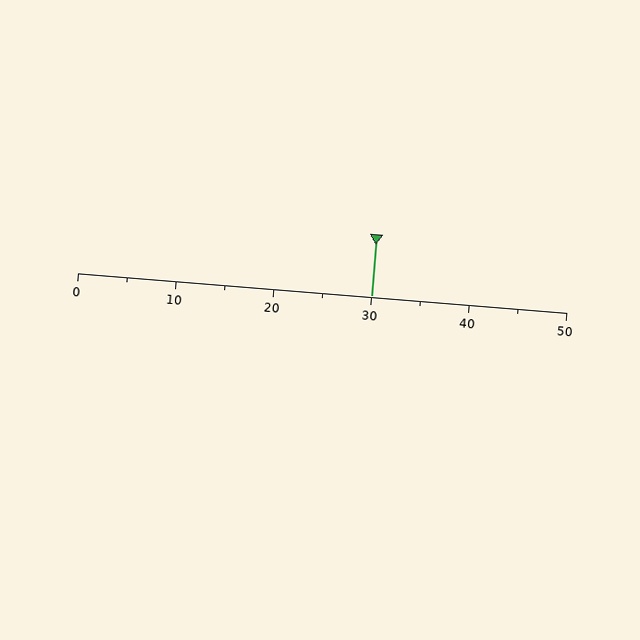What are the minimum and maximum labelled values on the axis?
The axis runs from 0 to 50.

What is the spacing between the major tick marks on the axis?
The major ticks are spaced 10 apart.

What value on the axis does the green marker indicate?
The marker indicates approximately 30.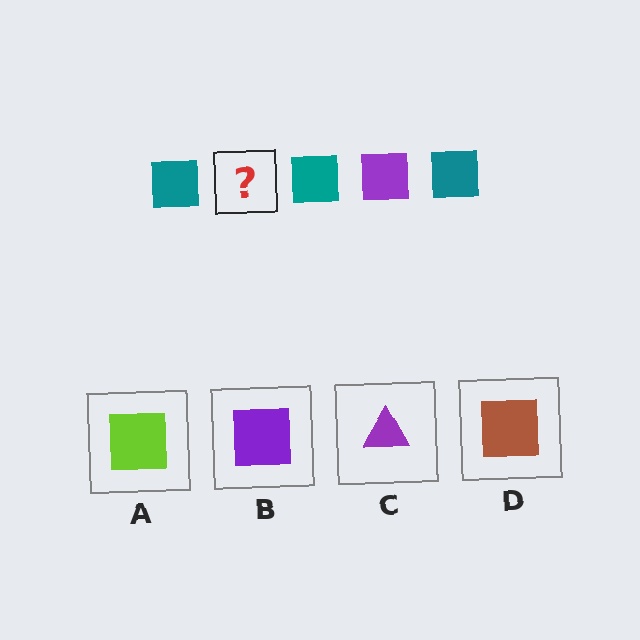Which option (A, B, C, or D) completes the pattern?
B.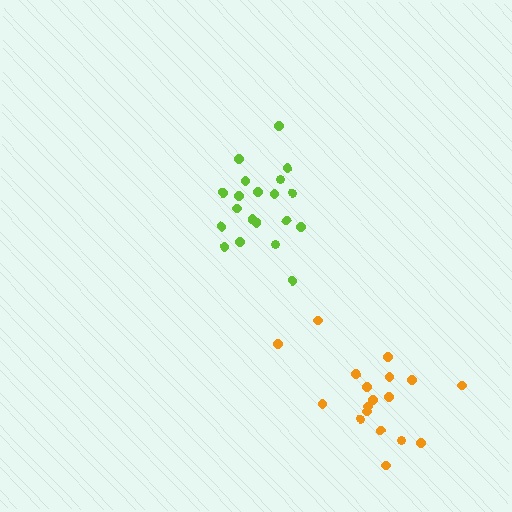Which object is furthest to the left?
The lime cluster is leftmost.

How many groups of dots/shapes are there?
There are 2 groups.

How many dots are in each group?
Group 1: 18 dots, Group 2: 20 dots (38 total).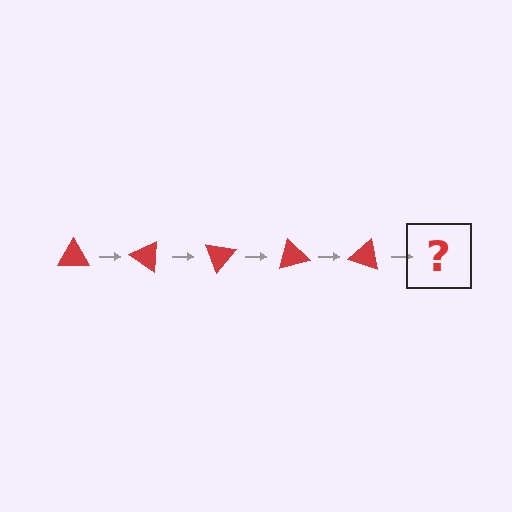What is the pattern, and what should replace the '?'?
The pattern is that the triangle rotates 35 degrees each step. The '?' should be a red triangle rotated 175 degrees.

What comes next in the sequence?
The next element should be a red triangle rotated 175 degrees.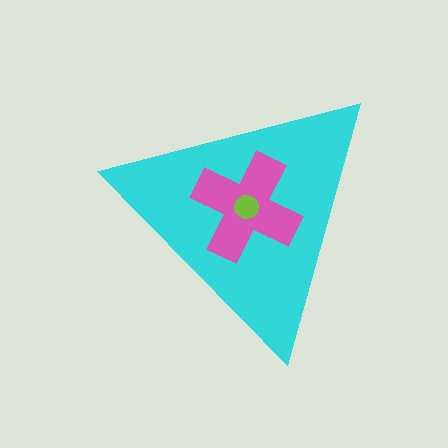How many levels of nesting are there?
3.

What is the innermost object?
The lime circle.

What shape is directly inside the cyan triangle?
The pink cross.